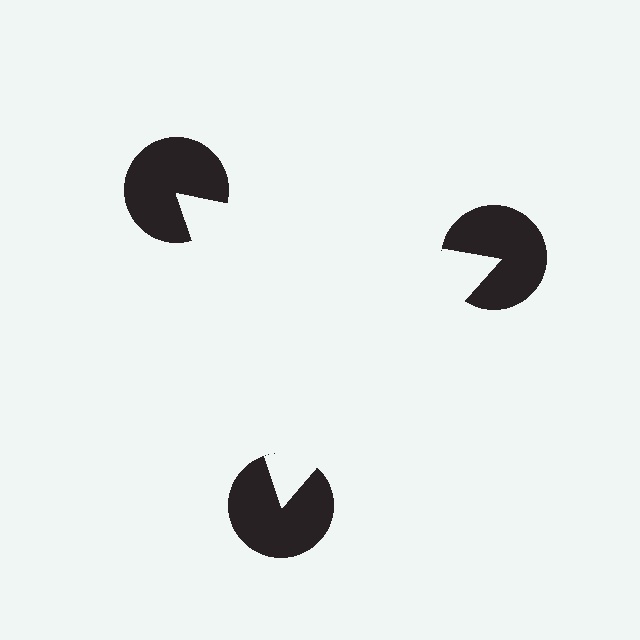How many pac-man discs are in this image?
There are 3 — one at each vertex of the illusory triangle.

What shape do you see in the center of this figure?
An illusory triangle — its edges are inferred from the aligned wedge cuts in the pac-man discs, not physically drawn.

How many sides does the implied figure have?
3 sides.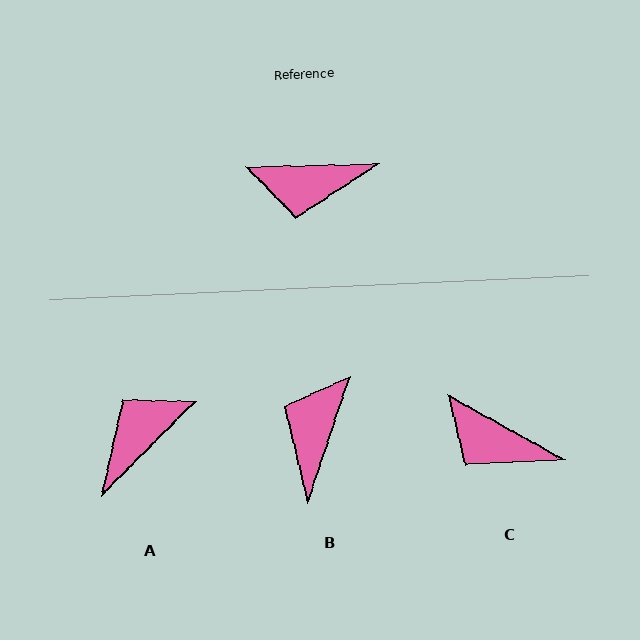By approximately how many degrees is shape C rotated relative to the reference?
Approximately 30 degrees clockwise.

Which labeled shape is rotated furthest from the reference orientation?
A, about 136 degrees away.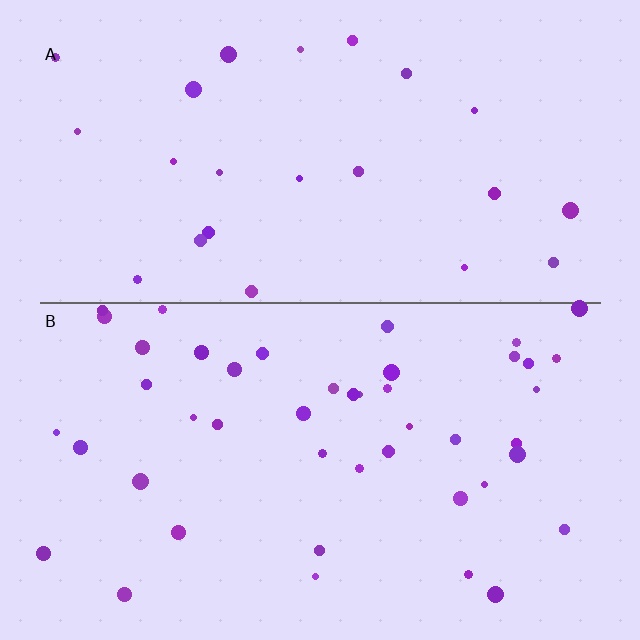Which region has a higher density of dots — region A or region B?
B (the bottom).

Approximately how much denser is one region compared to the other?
Approximately 1.9× — region B over region A.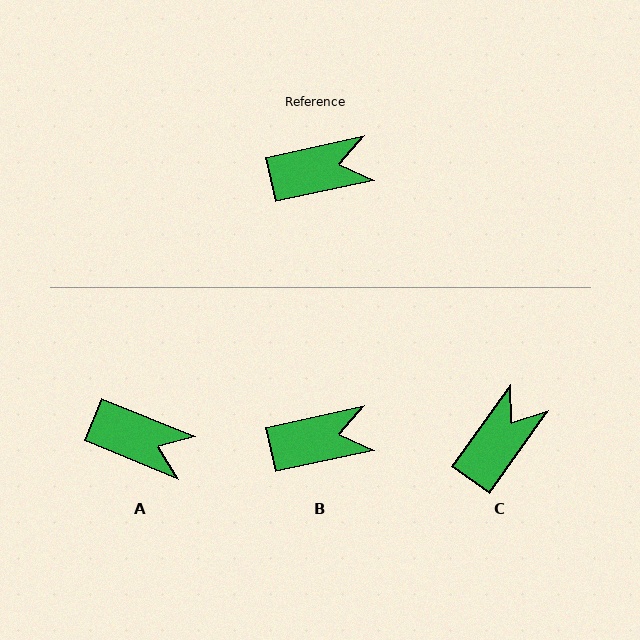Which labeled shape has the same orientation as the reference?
B.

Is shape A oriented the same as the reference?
No, it is off by about 34 degrees.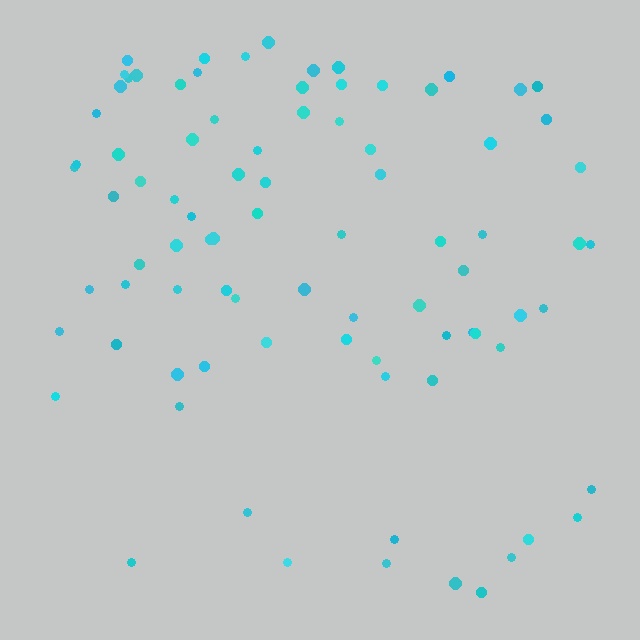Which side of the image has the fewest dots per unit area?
The bottom.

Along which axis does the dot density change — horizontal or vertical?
Vertical.